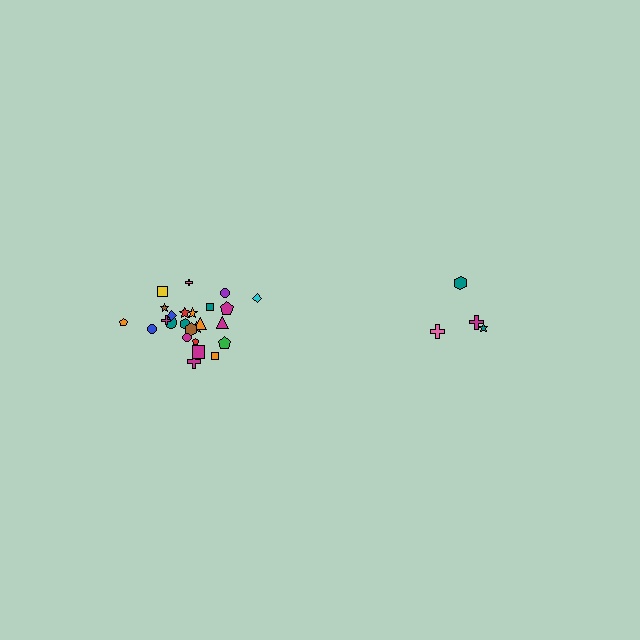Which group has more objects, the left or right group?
The left group.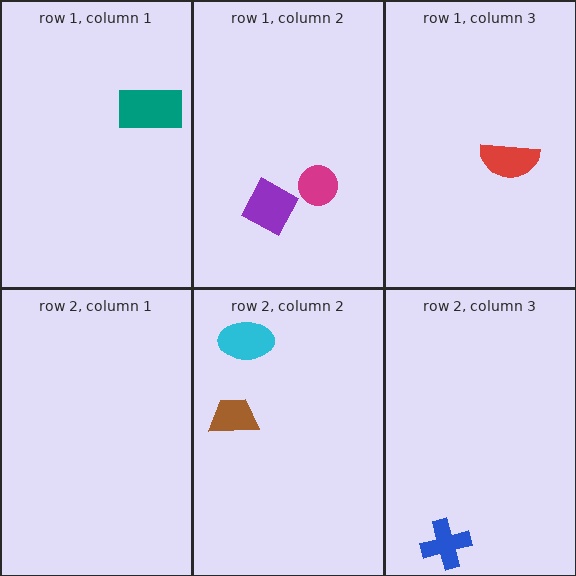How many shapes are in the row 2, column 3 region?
1.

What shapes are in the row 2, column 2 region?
The brown trapezoid, the cyan ellipse.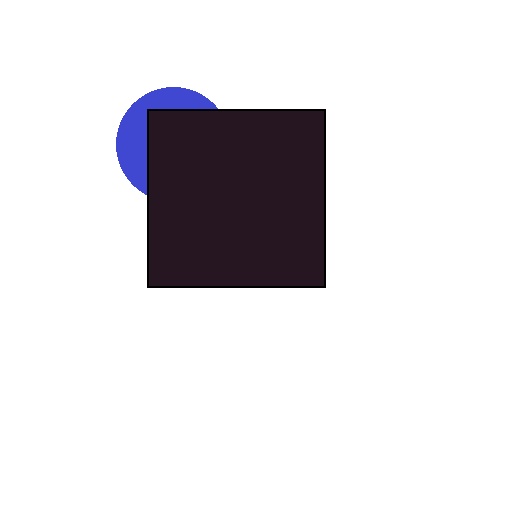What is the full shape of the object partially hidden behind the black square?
The partially hidden object is a blue circle.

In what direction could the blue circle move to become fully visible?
The blue circle could move toward the upper-left. That would shift it out from behind the black square entirely.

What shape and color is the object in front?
The object in front is a black square.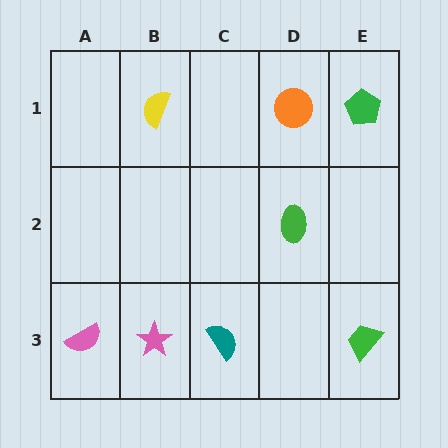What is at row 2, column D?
A green ellipse.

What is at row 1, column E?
A green pentagon.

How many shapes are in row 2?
1 shape.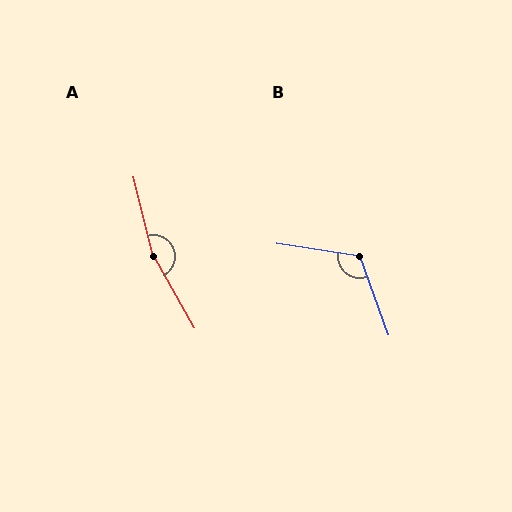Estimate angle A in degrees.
Approximately 164 degrees.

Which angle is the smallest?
B, at approximately 119 degrees.